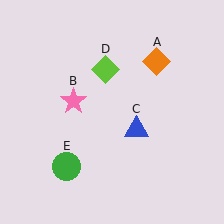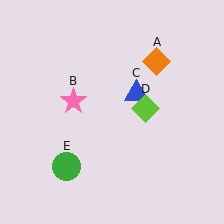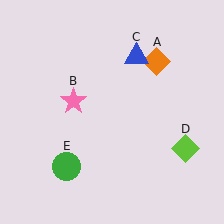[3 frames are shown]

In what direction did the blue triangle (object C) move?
The blue triangle (object C) moved up.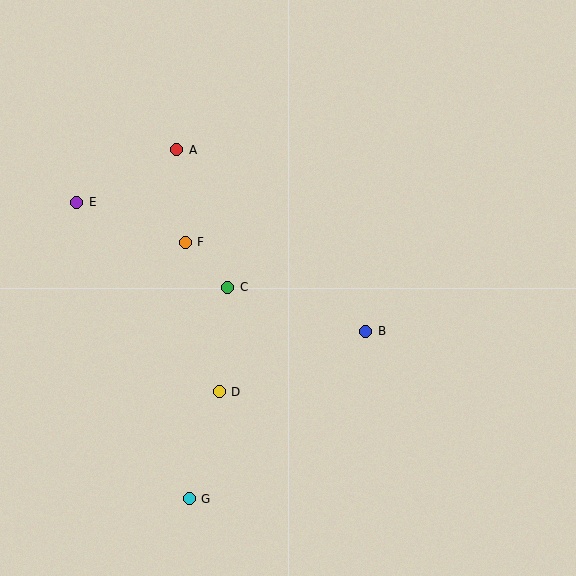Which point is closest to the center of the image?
Point C at (228, 287) is closest to the center.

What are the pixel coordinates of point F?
Point F is at (185, 242).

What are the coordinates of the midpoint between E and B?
The midpoint between E and B is at (221, 267).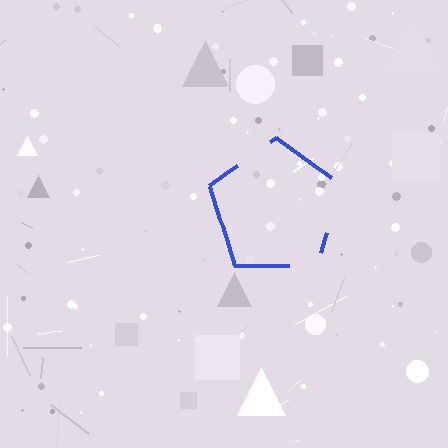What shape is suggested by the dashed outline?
The dashed outline suggests a pentagon.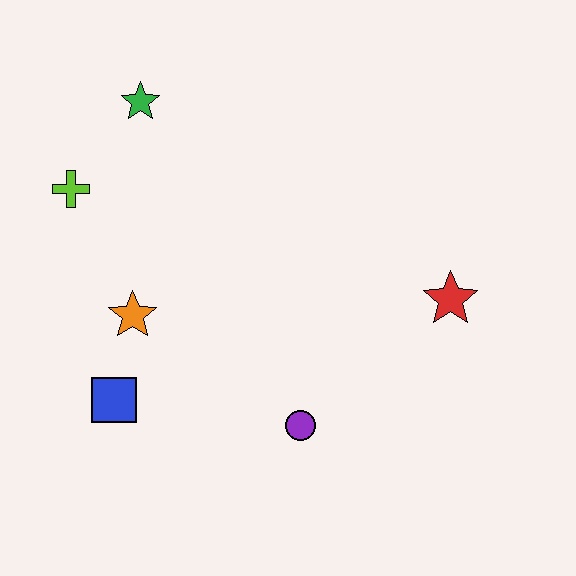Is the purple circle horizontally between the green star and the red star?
Yes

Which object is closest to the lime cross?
The green star is closest to the lime cross.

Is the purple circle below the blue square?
Yes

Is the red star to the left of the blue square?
No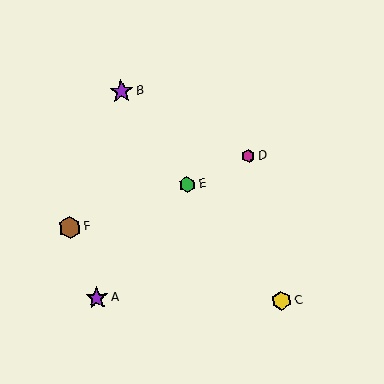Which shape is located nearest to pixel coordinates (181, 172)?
The green hexagon (labeled E) at (187, 184) is nearest to that location.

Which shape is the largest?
The purple star (labeled B) is the largest.